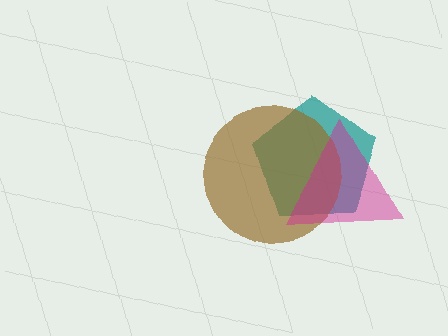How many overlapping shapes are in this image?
There are 3 overlapping shapes in the image.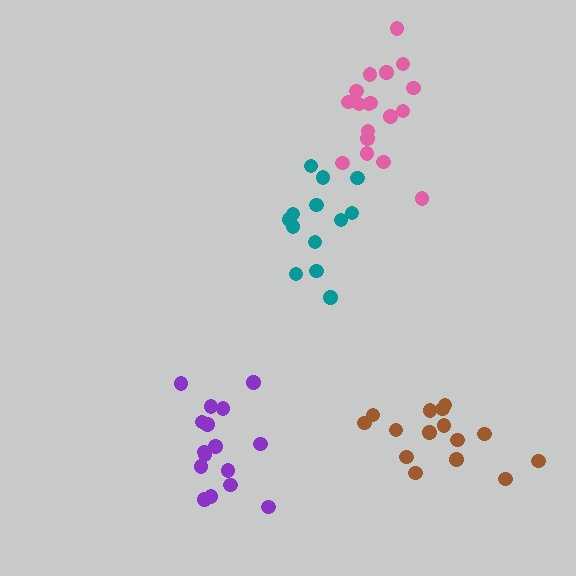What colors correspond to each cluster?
The clusters are colored: pink, teal, purple, brown.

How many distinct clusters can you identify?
There are 4 distinct clusters.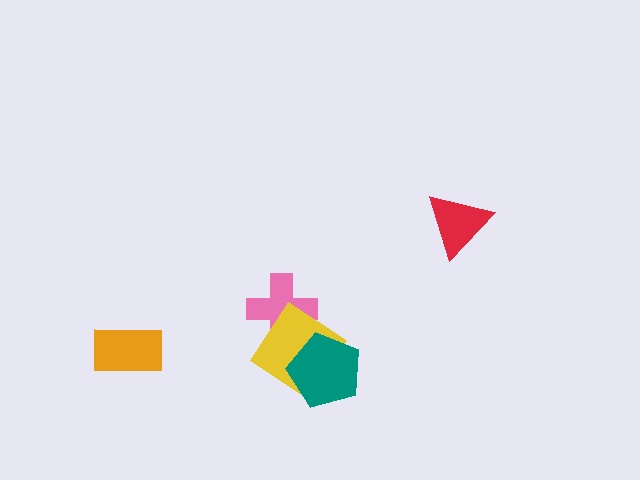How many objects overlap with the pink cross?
1 object overlaps with the pink cross.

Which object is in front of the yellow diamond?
The teal pentagon is in front of the yellow diamond.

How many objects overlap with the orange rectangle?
0 objects overlap with the orange rectangle.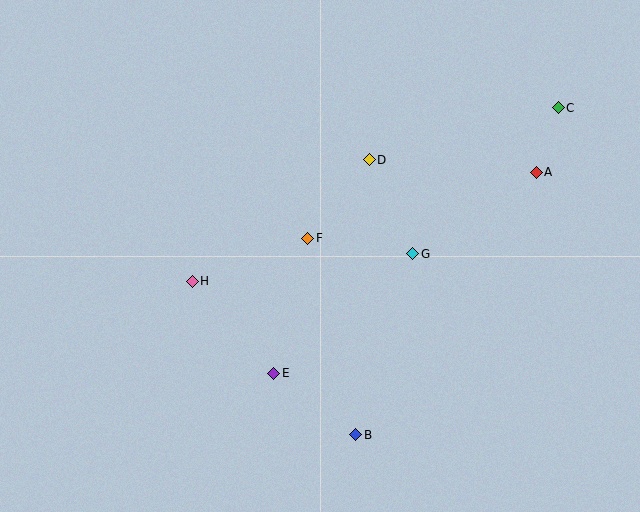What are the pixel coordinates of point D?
Point D is at (369, 160).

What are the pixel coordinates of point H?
Point H is at (192, 281).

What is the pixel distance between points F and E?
The distance between F and E is 139 pixels.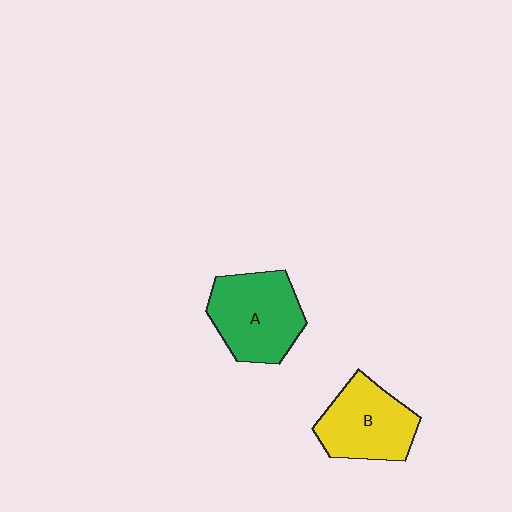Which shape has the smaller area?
Shape B (yellow).